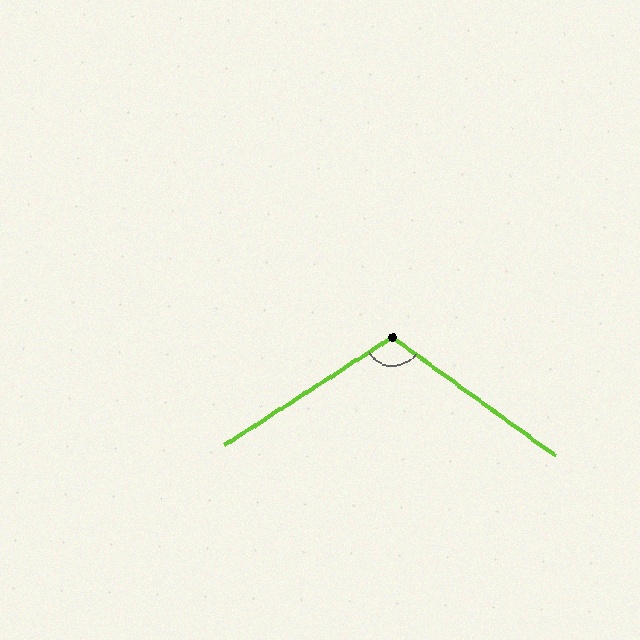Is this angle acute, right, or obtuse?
It is obtuse.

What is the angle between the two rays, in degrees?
Approximately 111 degrees.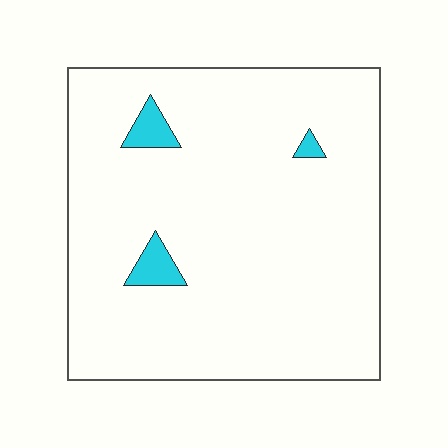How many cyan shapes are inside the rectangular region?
3.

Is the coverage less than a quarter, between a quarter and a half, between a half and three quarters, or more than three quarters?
Less than a quarter.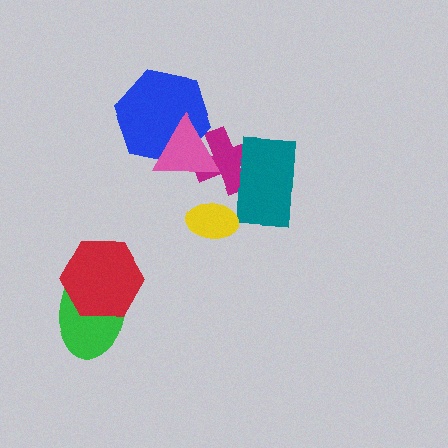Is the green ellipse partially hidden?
Yes, it is partially covered by another shape.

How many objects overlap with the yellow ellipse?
0 objects overlap with the yellow ellipse.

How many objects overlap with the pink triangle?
2 objects overlap with the pink triangle.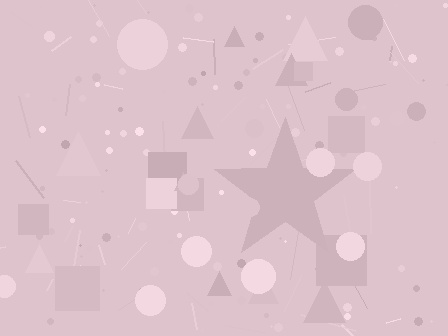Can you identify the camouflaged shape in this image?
The camouflaged shape is a star.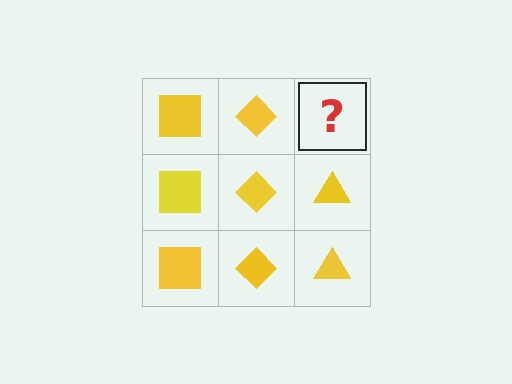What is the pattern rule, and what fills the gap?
The rule is that each column has a consistent shape. The gap should be filled with a yellow triangle.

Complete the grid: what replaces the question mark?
The question mark should be replaced with a yellow triangle.